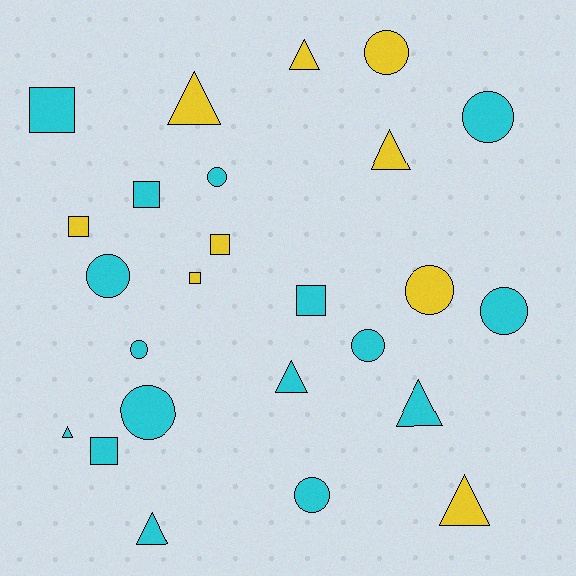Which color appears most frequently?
Cyan, with 16 objects.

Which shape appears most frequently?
Circle, with 10 objects.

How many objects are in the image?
There are 25 objects.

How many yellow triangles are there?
There are 4 yellow triangles.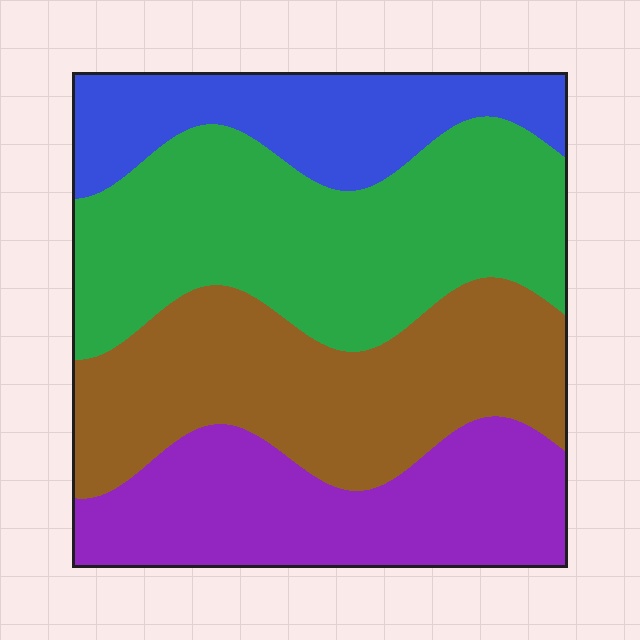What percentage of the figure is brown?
Brown covers about 30% of the figure.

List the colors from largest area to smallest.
From largest to smallest: green, brown, purple, blue.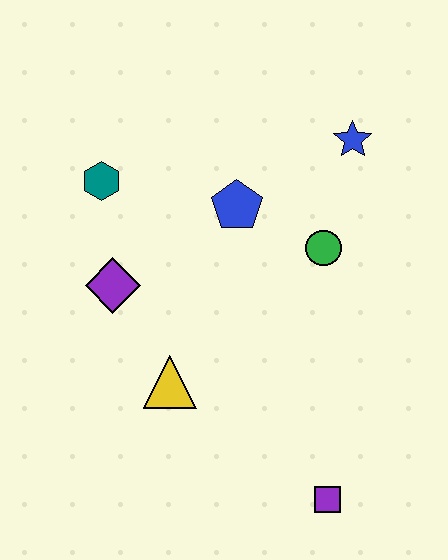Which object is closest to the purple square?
The yellow triangle is closest to the purple square.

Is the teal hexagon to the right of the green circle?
No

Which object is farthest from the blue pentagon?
The purple square is farthest from the blue pentagon.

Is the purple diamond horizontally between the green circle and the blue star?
No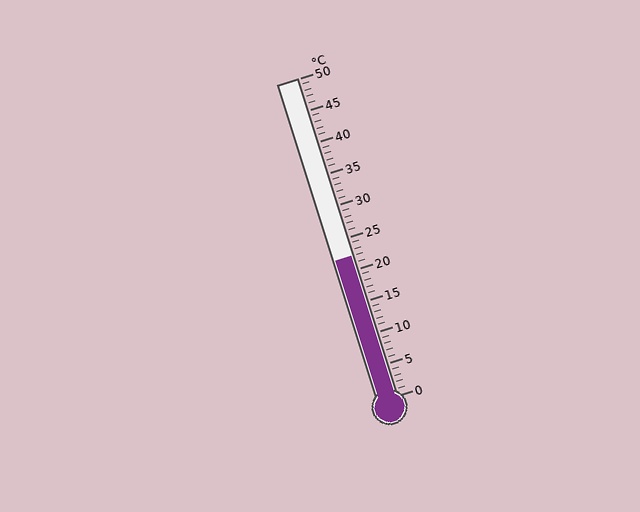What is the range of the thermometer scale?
The thermometer scale ranges from 0°C to 50°C.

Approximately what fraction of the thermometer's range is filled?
The thermometer is filled to approximately 45% of its range.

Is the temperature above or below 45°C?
The temperature is below 45°C.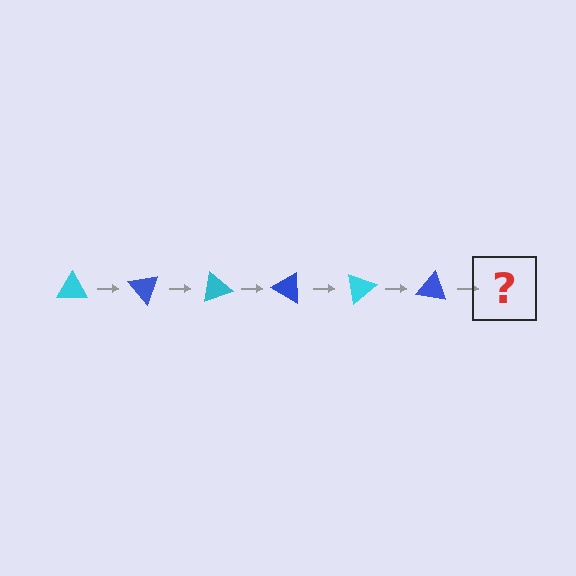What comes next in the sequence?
The next element should be a cyan triangle, rotated 300 degrees from the start.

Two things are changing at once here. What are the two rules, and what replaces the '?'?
The two rules are that it rotates 50 degrees each step and the color cycles through cyan and blue. The '?' should be a cyan triangle, rotated 300 degrees from the start.